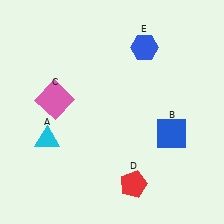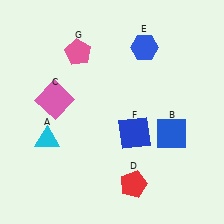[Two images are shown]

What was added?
A blue square (F), a pink pentagon (G) were added in Image 2.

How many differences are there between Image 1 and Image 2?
There are 2 differences between the two images.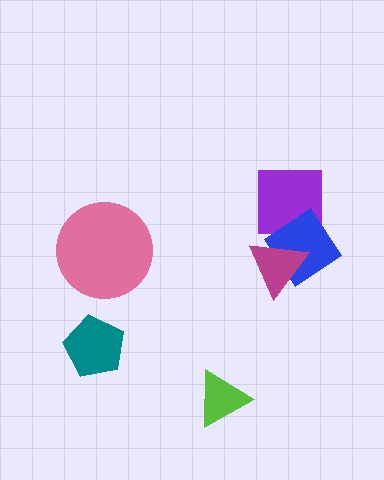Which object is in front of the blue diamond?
The magenta triangle is in front of the blue diamond.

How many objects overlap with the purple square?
2 objects overlap with the purple square.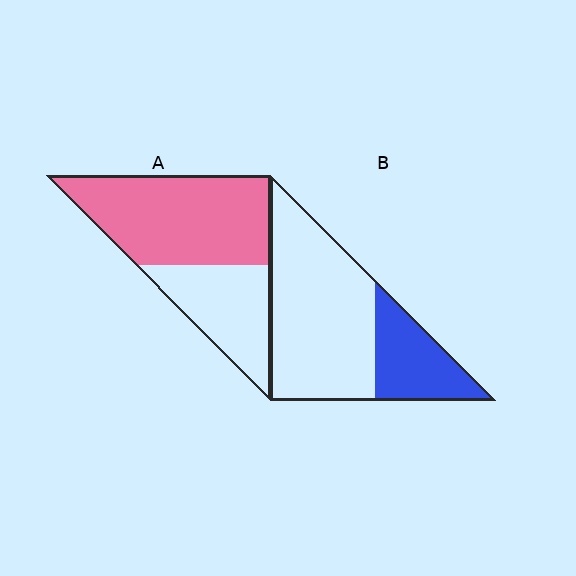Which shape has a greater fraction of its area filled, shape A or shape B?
Shape A.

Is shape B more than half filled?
No.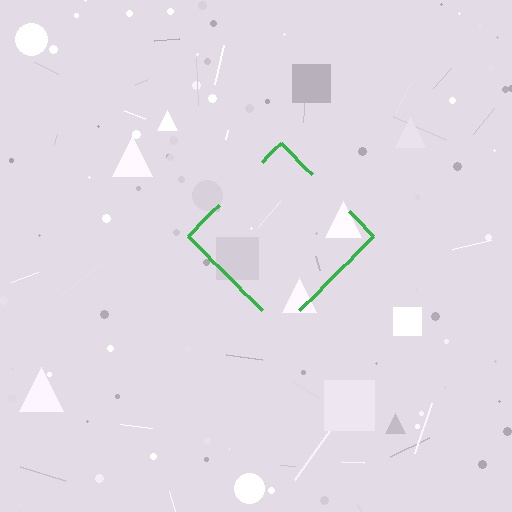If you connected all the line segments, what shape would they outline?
They would outline a diamond.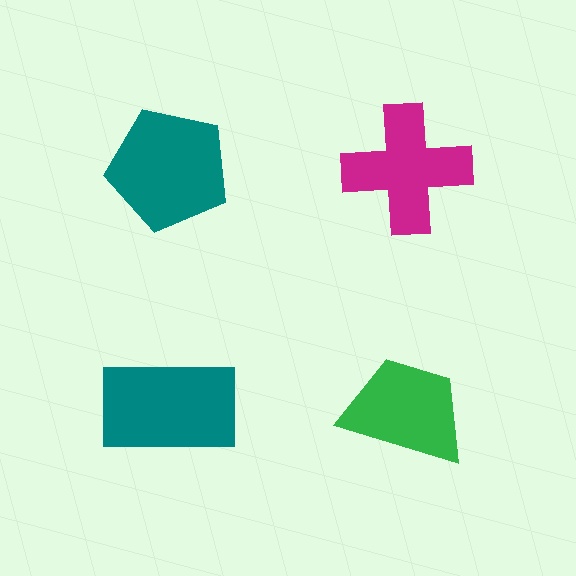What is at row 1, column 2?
A magenta cross.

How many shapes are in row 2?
2 shapes.